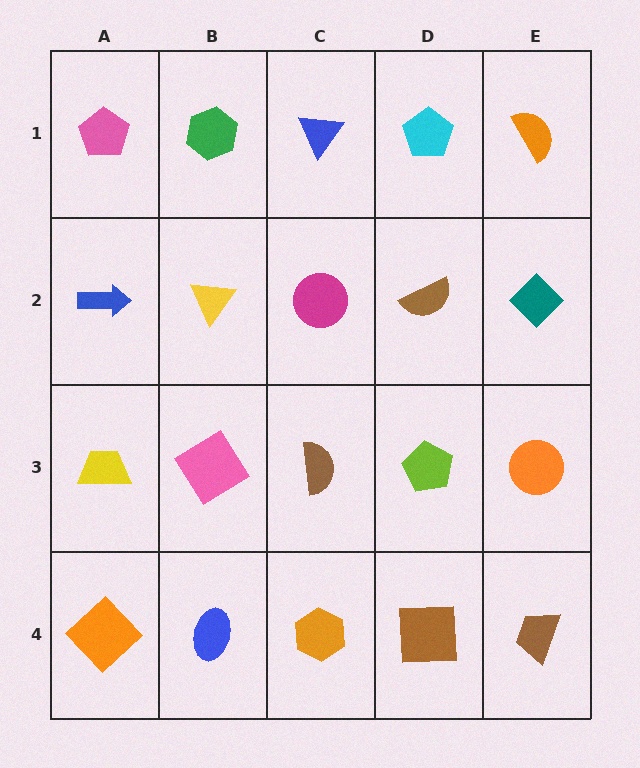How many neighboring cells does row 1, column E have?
2.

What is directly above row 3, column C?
A magenta circle.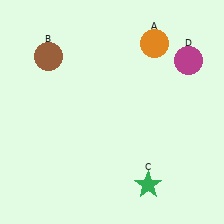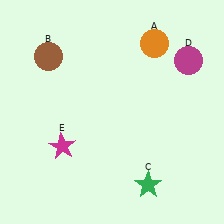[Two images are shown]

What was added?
A magenta star (E) was added in Image 2.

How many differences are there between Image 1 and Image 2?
There is 1 difference between the two images.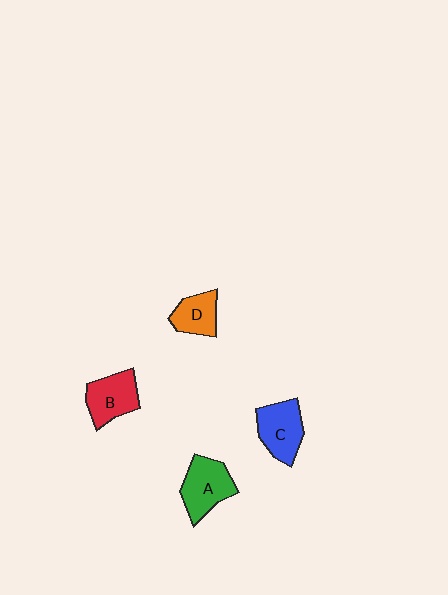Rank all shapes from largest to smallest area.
From largest to smallest: A (green), C (blue), B (red), D (orange).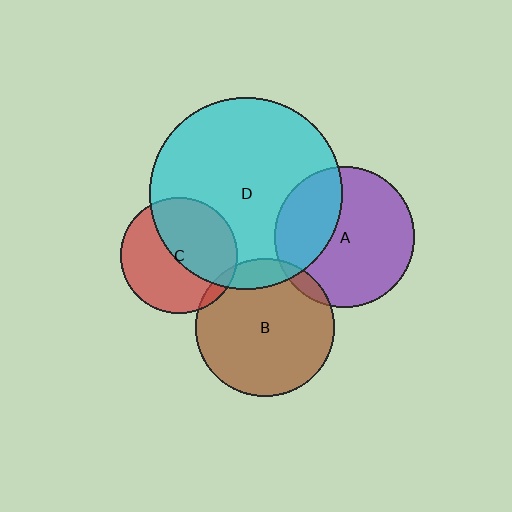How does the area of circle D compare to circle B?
Approximately 1.9 times.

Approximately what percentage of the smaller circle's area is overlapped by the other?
Approximately 50%.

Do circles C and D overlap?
Yes.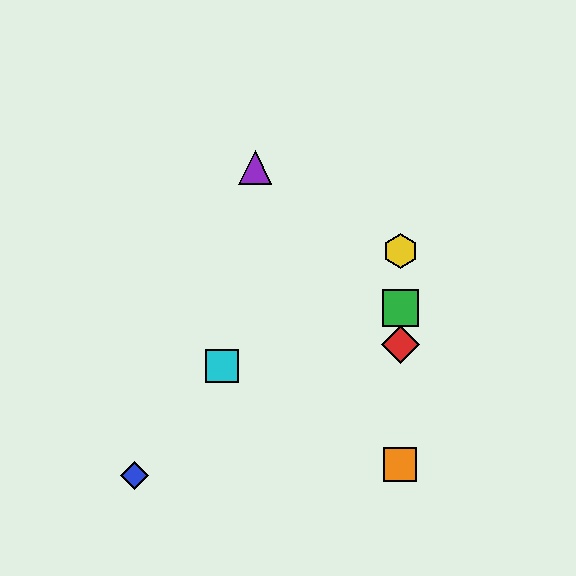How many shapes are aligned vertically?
4 shapes (the red diamond, the green square, the yellow hexagon, the orange square) are aligned vertically.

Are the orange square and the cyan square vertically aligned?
No, the orange square is at x≈400 and the cyan square is at x≈222.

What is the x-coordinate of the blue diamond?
The blue diamond is at x≈134.